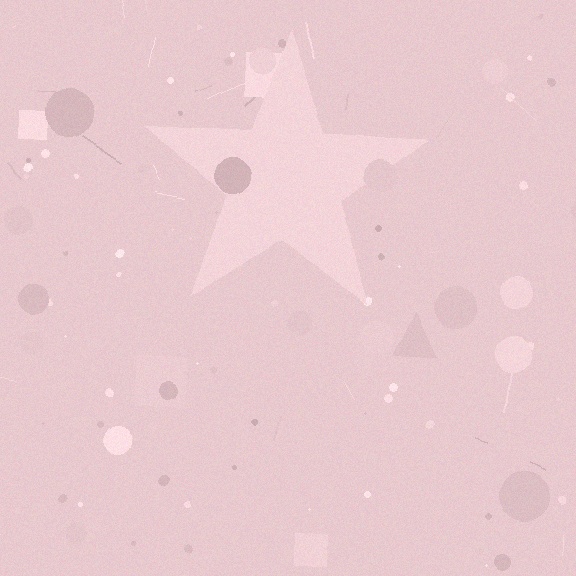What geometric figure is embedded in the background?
A star is embedded in the background.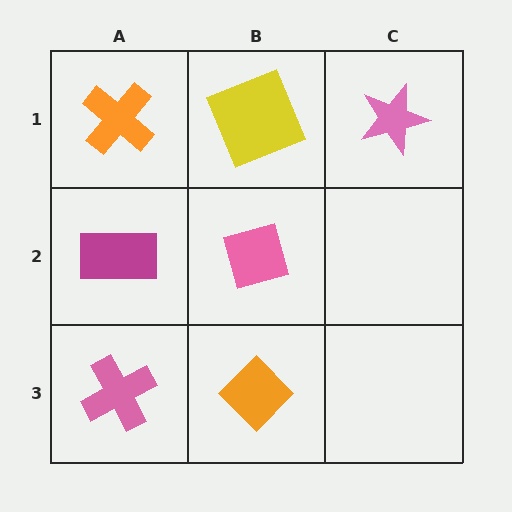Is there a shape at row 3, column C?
No, that cell is empty.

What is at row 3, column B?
An orange diamond.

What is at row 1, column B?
A yellow square.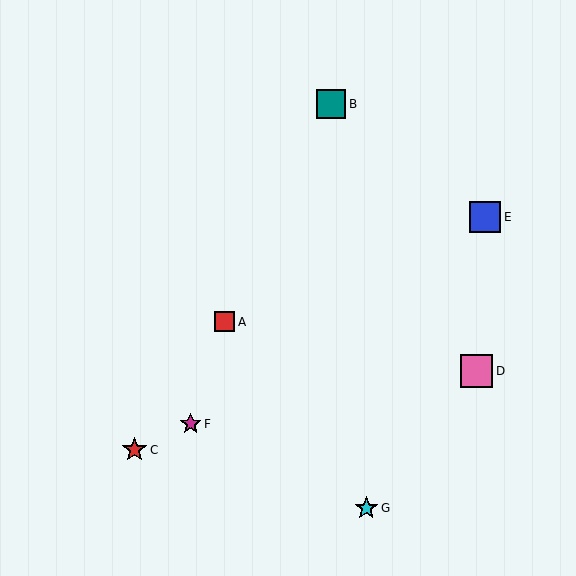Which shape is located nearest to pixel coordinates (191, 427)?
The magenta star (labeled F) at (191, 424) is nearest to that location.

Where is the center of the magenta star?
The center of the magenta star is at (191, 424).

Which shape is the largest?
The pink square (labeled D) is the largest.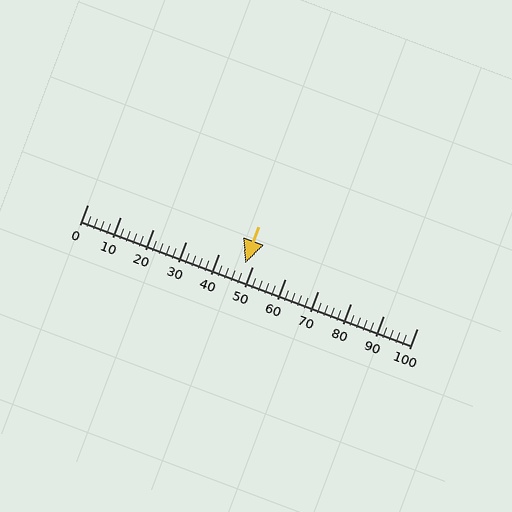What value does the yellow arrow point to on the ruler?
The yellow arrow points to approximately 48.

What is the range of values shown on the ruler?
The ruler shows values from 0 to 100.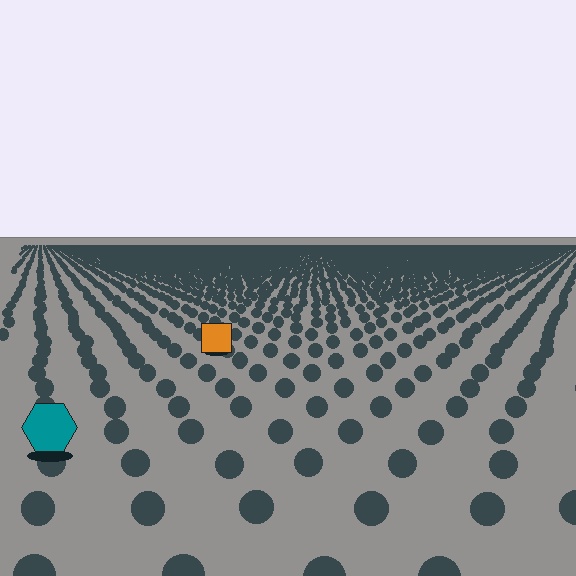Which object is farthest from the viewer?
The orange square is farthest from the viewer. It appears smaller and the ground texture around it is denser.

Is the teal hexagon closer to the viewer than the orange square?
Yes. The teal hexagon is closer — you can tell from the texture gradient: the ground texture is coarser near it.